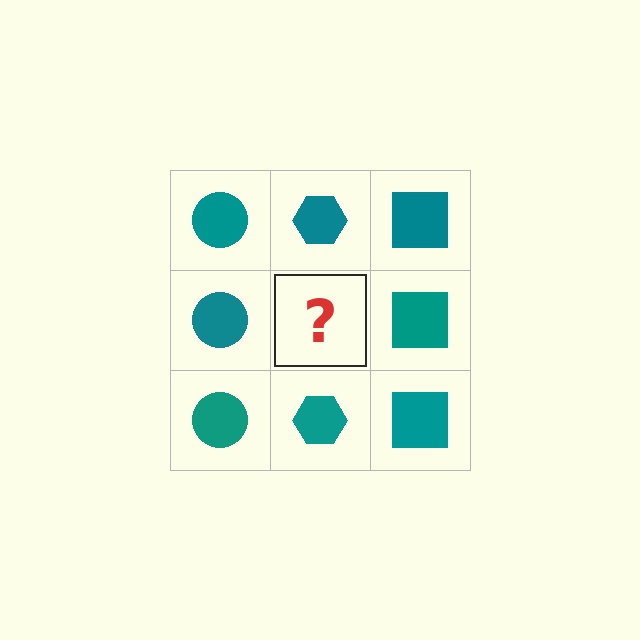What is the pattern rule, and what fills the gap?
The rule is that each column has a consistent shape. The gap should be filled with a teal hexagon.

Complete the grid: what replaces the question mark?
The question mark should be replaced with a teal hexagon.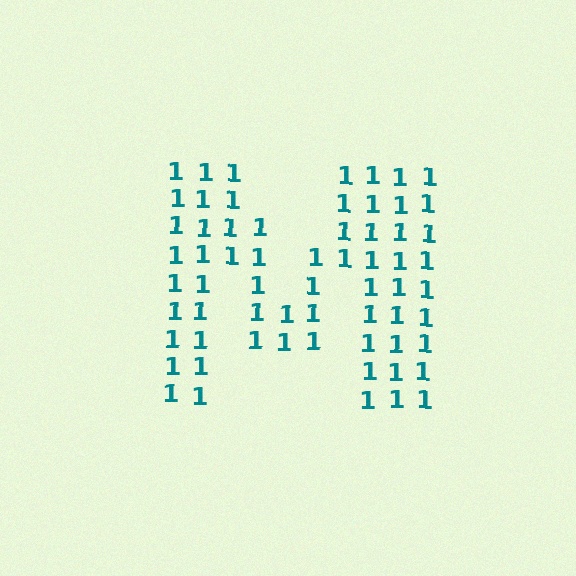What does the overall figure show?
The overall figure shows the letter M.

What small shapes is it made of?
It is made of small digit 1's.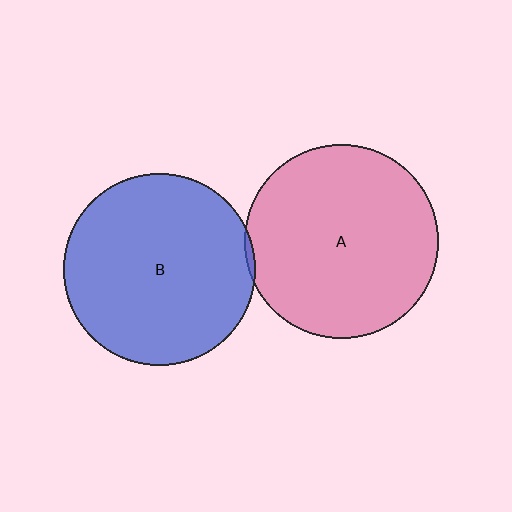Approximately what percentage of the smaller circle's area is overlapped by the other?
Approximately 5%.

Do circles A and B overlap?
Yes.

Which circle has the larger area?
Circle A (pink).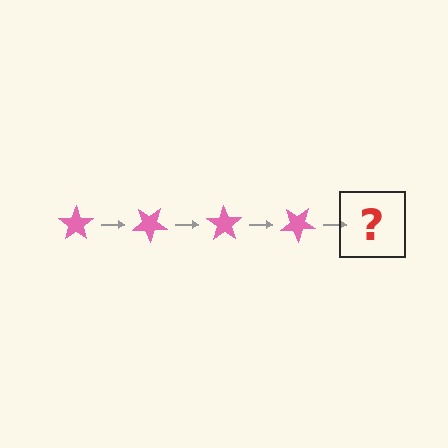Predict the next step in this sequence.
The next step is a pink star rotated 140 degrees.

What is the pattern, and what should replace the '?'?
The pattern is that the star rotates 35 degrees each step. The '?' should be a pink star rotated 140 degrees.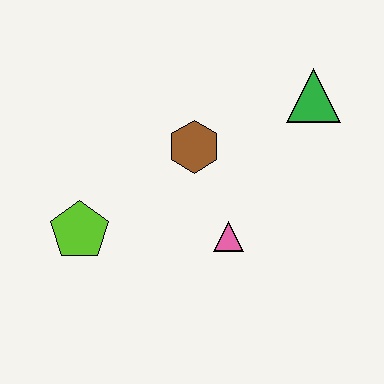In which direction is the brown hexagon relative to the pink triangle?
The brown hexagon is above the pink triangle.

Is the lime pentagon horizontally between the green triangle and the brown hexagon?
No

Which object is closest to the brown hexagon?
The pink triangle is closest to the brown hexagon.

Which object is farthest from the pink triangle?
The green triangle is farthest from the pink triangle.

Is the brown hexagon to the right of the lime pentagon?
Yes